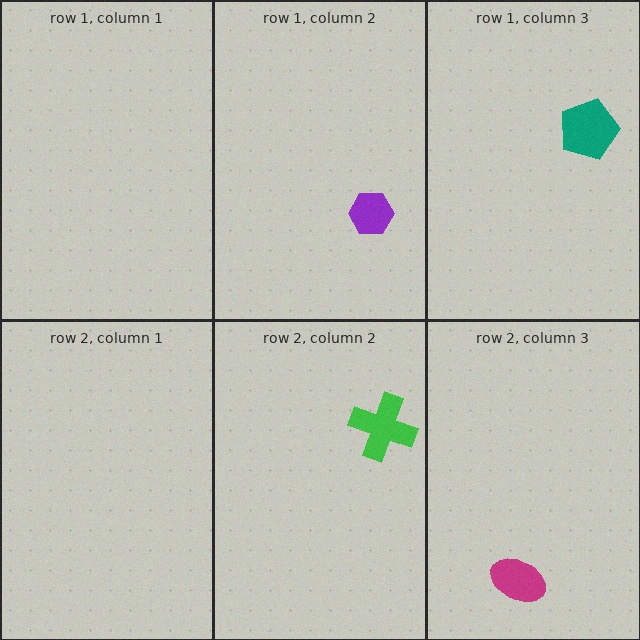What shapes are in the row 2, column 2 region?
The green cross.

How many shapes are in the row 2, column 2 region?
1.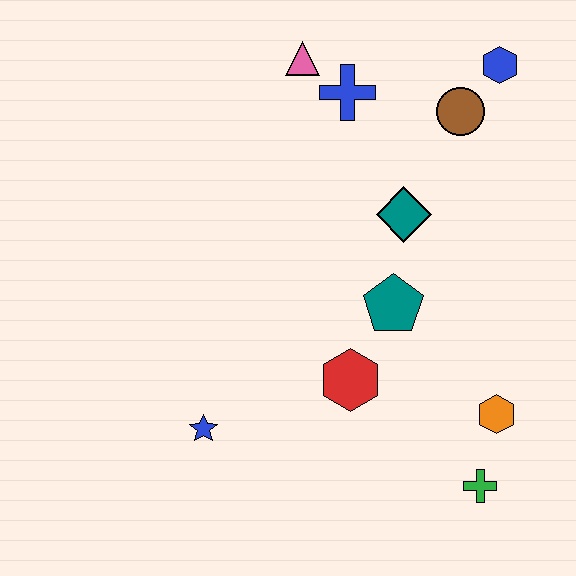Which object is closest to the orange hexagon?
The green cross is closest to the orange hexagon.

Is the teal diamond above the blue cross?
No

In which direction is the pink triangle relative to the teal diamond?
The pink triangle is above the teal diamond.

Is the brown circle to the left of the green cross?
Yes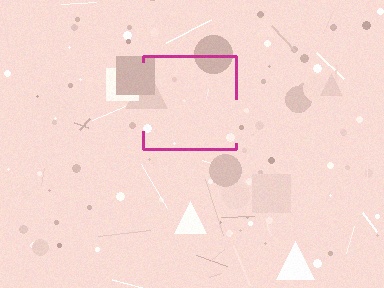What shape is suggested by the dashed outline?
The dashed outline suggests a square.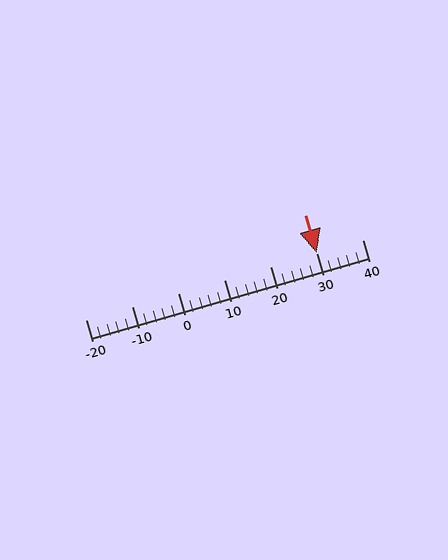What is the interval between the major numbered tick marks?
The major tick marks are spaced 10 units apart.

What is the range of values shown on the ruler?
The ruler shows values from -20 to 40.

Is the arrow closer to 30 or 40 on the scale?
The arrow is closer to 30.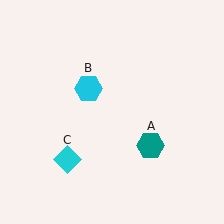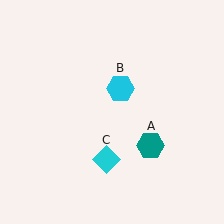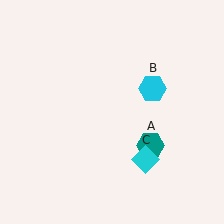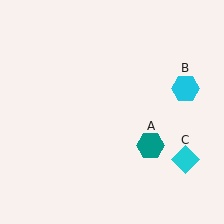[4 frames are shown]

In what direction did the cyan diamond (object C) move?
The cyan diamond (object C) moved right.